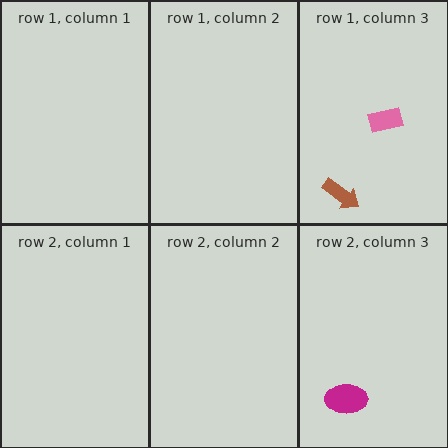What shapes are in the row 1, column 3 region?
The pink rectangle, the brown arrow.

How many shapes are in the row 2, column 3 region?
1.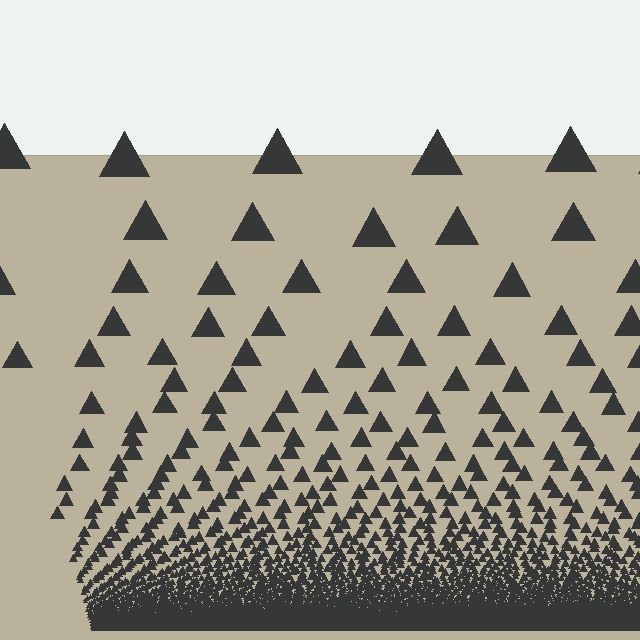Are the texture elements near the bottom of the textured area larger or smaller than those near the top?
Smaller. The gradient is inverted — elements near the bottom are smaller and denser.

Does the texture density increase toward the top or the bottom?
Density increases toward the bottom.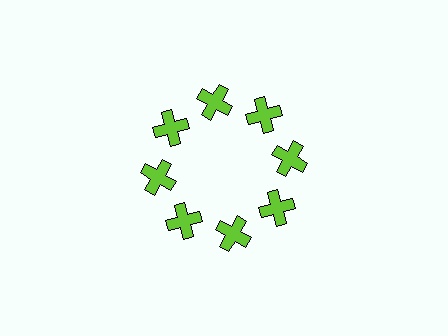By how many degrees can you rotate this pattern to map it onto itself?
The pattern maps onto itself every 45 degrees of rotation.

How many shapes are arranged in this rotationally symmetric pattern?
There are 8 shapes, arranged in 8 groups of 1.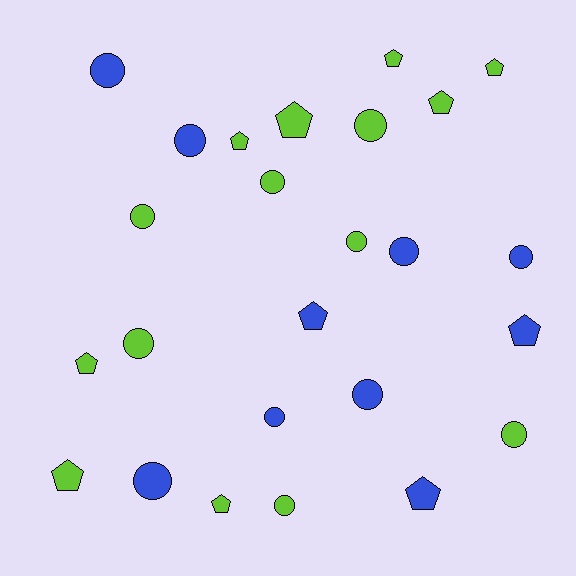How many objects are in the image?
There are 25 objects.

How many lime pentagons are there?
There are 8 lime pentagons.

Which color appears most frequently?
Lime, with 15 objects.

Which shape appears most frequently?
Circle, with 14 objects.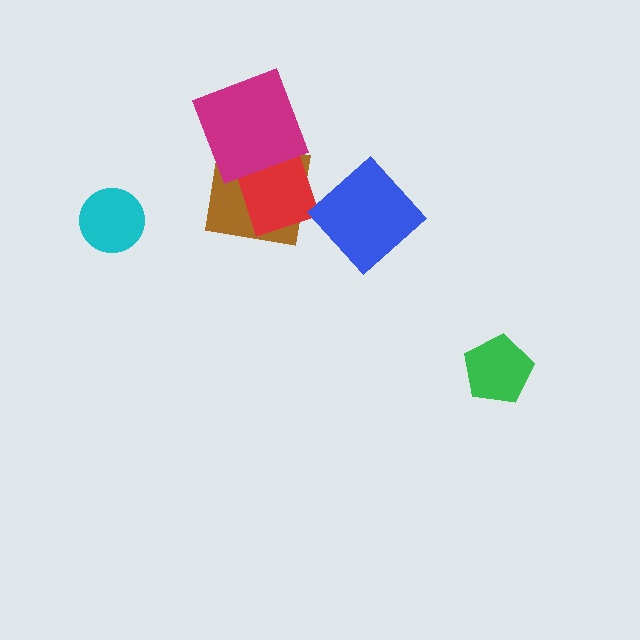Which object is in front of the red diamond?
The magenta square is in front of the red diamond.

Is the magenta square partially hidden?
No, no other shape covers it.